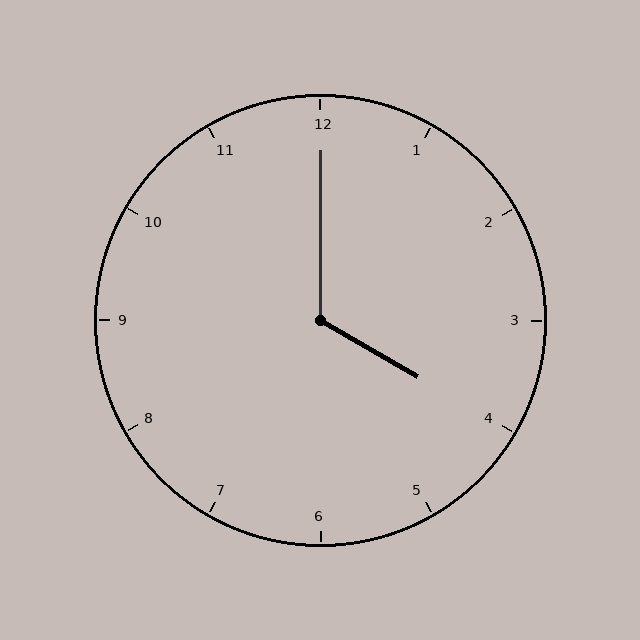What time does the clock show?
4:00.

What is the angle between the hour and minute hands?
Approximately 120 degrees.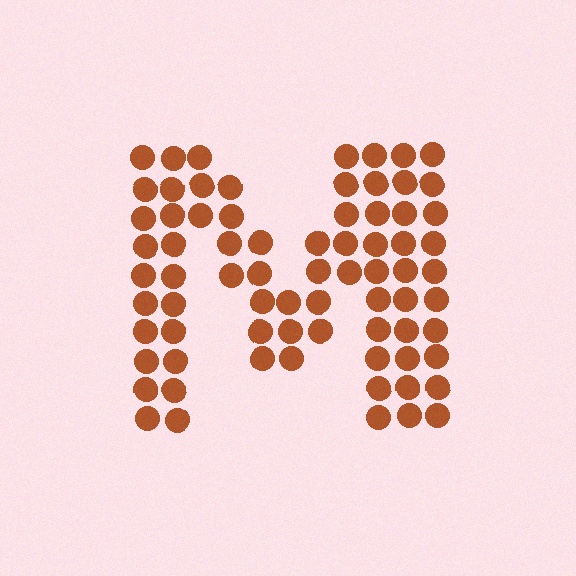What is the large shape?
The large shape is the letter M.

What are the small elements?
The small elements are circles.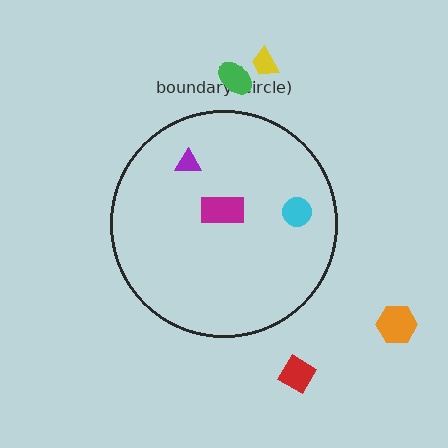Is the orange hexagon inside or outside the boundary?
Outside.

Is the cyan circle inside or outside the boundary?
Inside.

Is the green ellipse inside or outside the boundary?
Outside.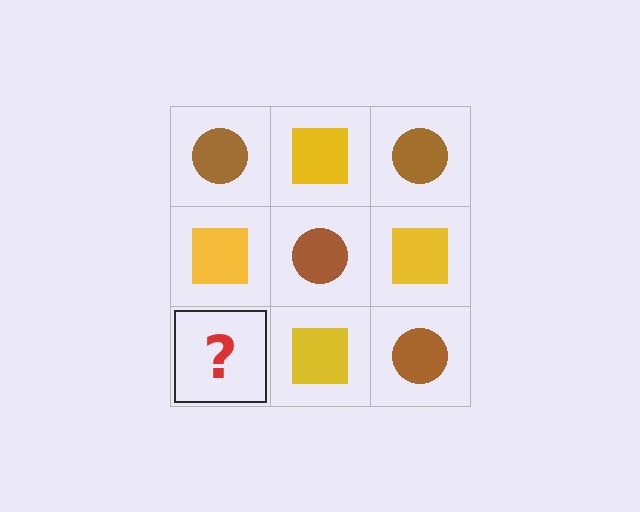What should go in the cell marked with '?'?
The missing cell should contain a brown circle.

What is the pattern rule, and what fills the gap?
The rule is that it alternates brown circle and yellow square in a checkerboard pattern. The gap should be filled with a brown circle.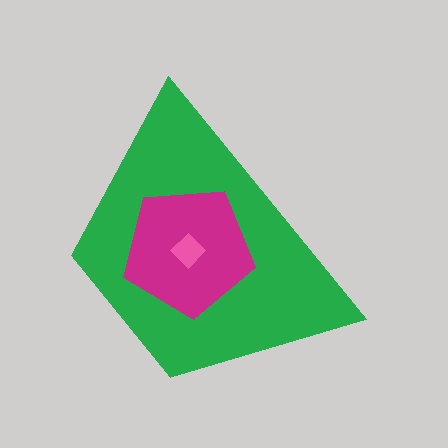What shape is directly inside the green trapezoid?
The magenta pentagon.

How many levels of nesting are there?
3.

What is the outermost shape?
The green trapezoid.